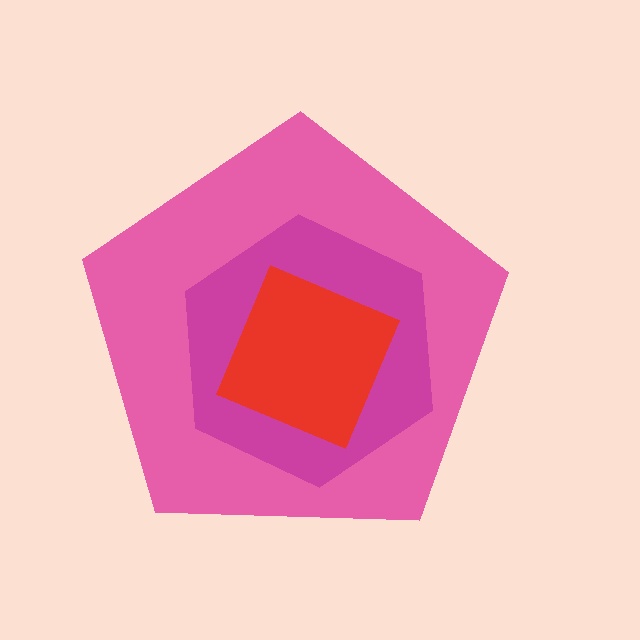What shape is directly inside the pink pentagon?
The magenta hexagon.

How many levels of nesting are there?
3.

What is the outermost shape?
The pink pentagon.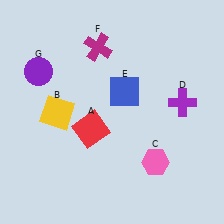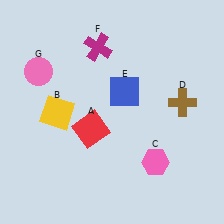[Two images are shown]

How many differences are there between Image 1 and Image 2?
There are 2 differences between the two images.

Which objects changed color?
D changed from purple to brown. G changed from purple to pink.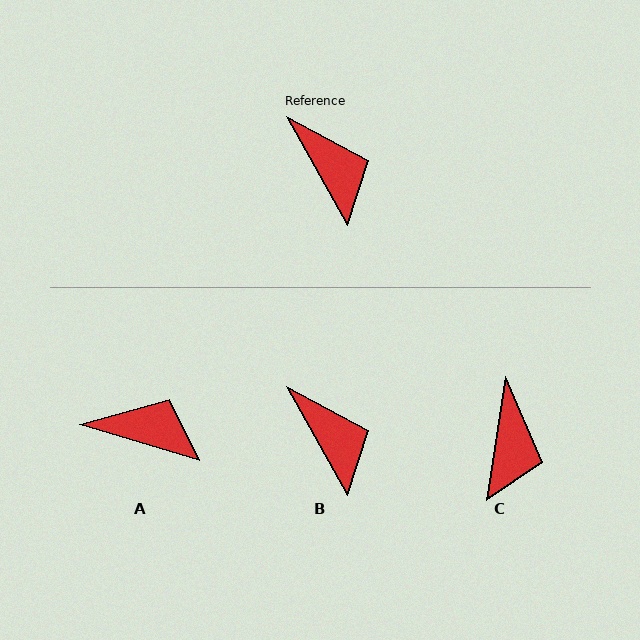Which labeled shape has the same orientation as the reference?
B.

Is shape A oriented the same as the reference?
No, it is off by about 44 degrees.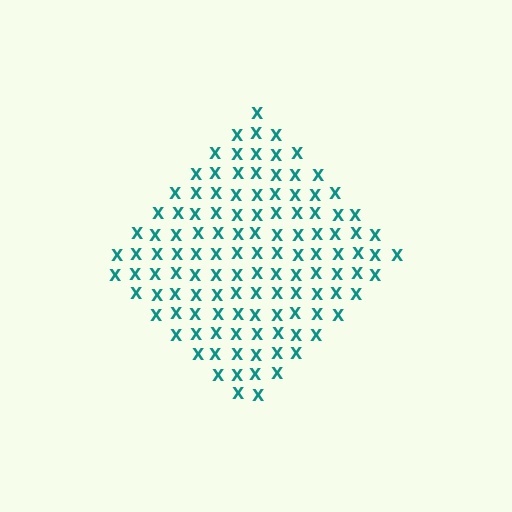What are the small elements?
The small elements are letter X's.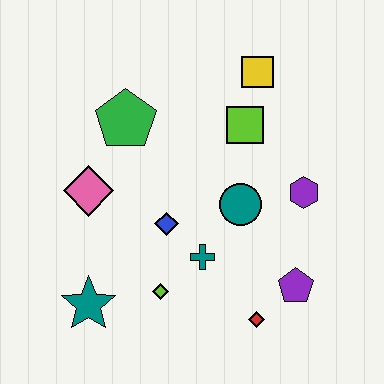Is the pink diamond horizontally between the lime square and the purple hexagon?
No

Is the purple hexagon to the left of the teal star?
No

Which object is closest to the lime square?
The yellow square is closest to the lime square.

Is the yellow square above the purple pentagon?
Yes